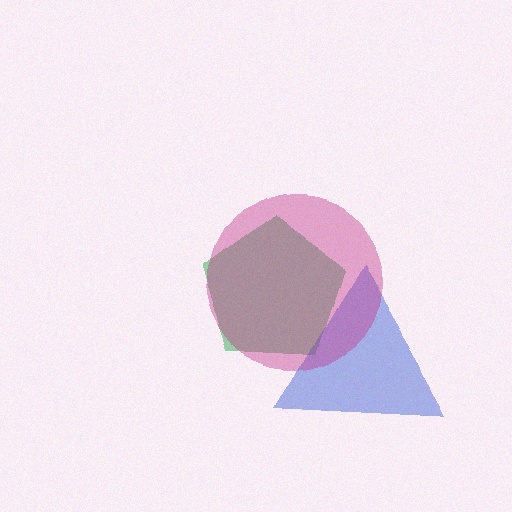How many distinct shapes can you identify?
There are 3 distinct shapes: a green pentagon, a blue triangle, a magenta circle.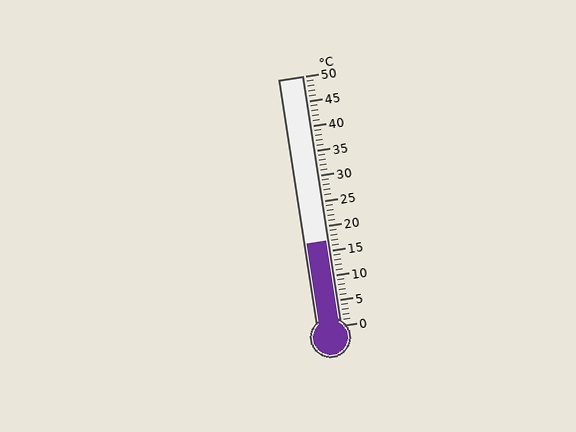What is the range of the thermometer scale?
The thermometer scale ranges from 0°C to 50°C.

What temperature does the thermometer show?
The thermometer shows approximately 17°C.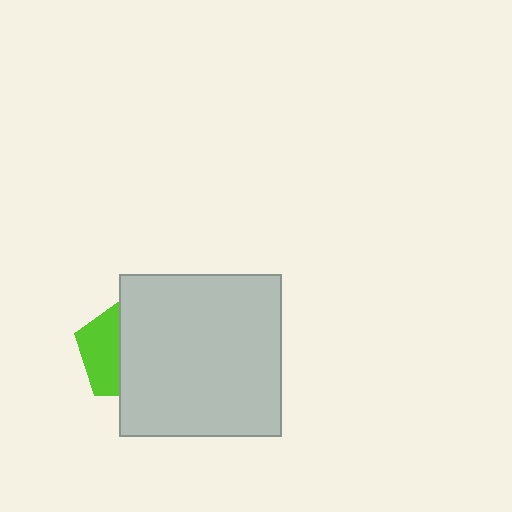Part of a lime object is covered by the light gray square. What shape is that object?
It is a pentagon.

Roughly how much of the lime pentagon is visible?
A small part of it is visible (roughly 40%).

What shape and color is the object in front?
The object in front is a light gray square.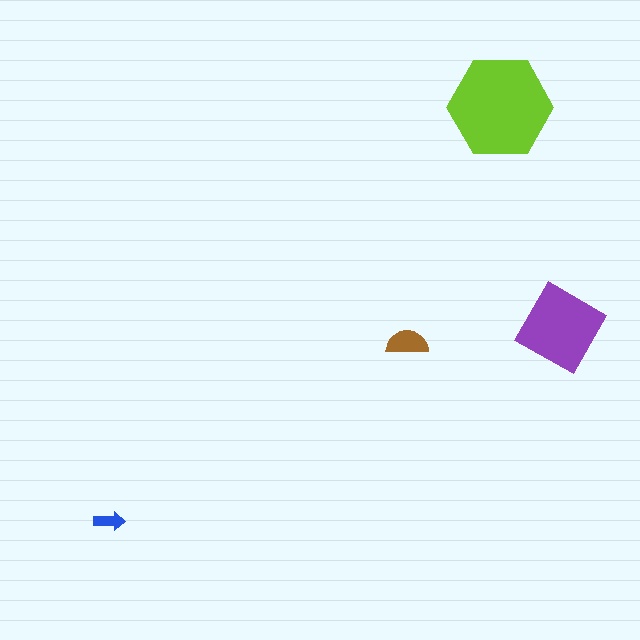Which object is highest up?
The lime hexagon is topmost.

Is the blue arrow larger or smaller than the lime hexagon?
Smaller.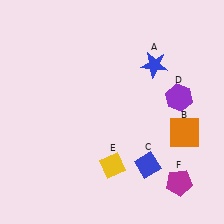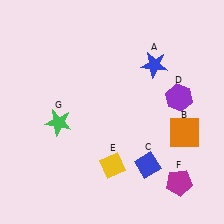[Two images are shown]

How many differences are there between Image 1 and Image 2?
There is 1 difference between the two images.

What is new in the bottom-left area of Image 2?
A green star (G) was added in the bottom-left area of Image 2.